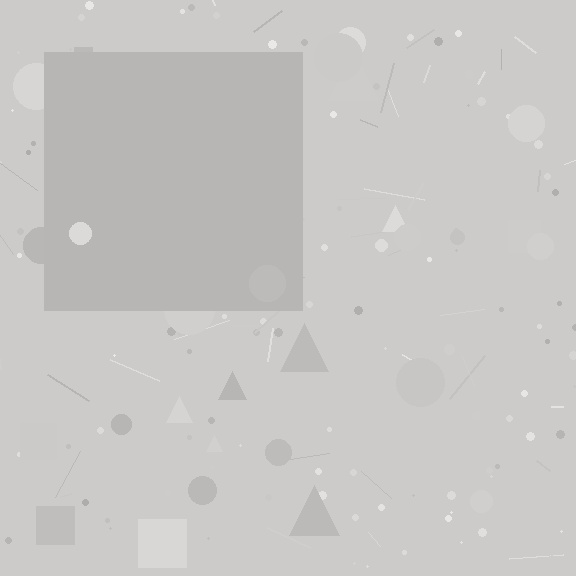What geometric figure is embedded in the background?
A square is embedded in the background.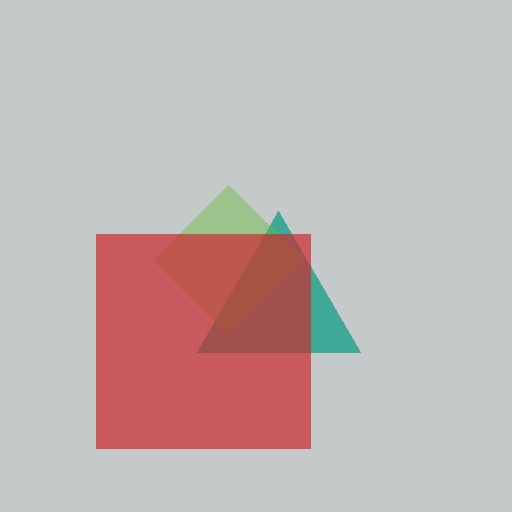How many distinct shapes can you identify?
There are 3 distinct shapes: a teal triangle, a lime diamond, a red square.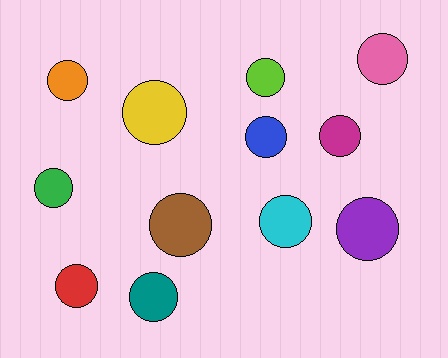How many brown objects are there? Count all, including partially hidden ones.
There is 1 brown object.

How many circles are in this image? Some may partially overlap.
There are 12 circles.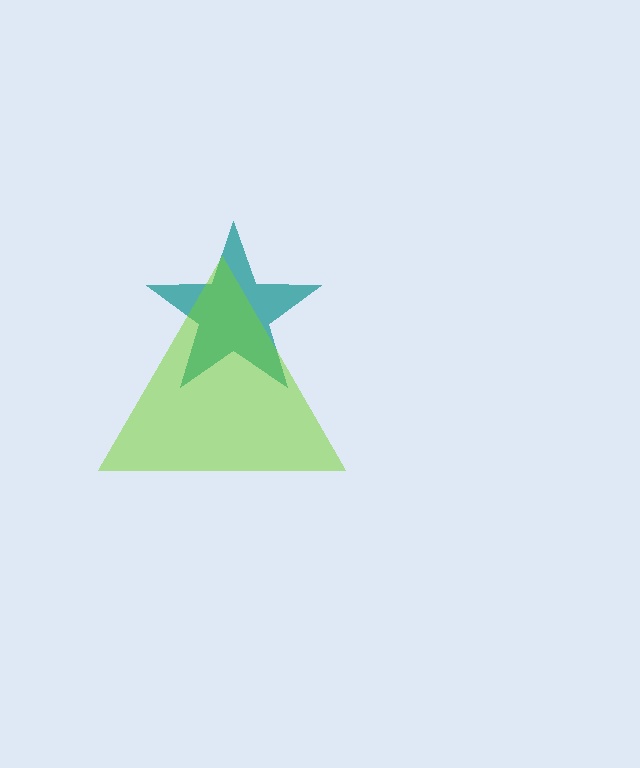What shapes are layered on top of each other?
The layered shapes are: a teal star, a lime triangle.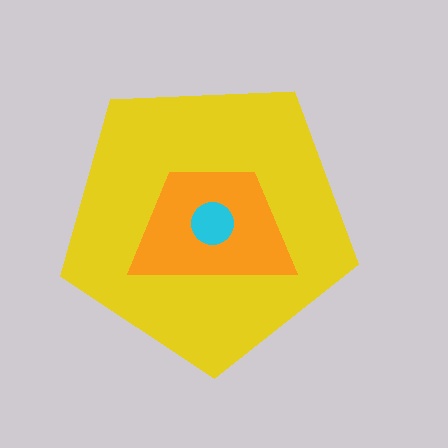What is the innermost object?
The cyan circle.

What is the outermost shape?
The yellow pentagon.